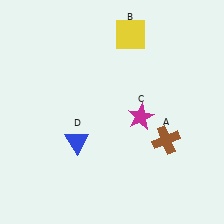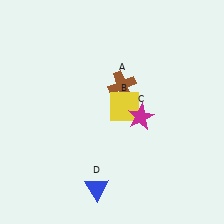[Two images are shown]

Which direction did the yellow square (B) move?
The yellow square (B) moved down.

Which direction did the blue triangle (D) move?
The blue triangle (D) moved down.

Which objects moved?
The objects that moved are: the brown cross (A), the yellow square (B), the blue triangle (D).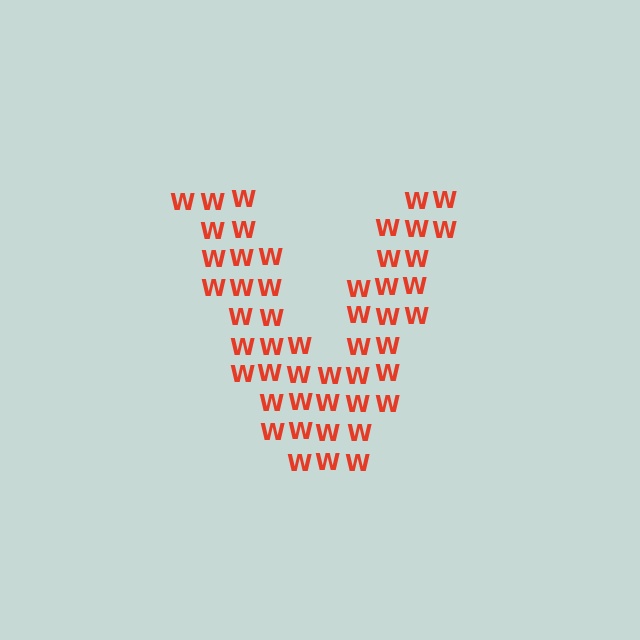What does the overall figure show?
The overall figure shows the letter V.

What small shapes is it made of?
It is made of small letter W's.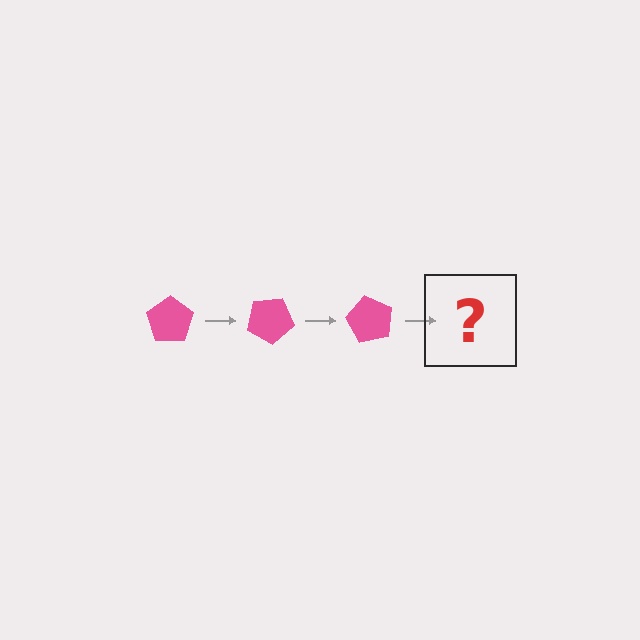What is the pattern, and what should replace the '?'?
The pattern is that the pentagon rotates 30 degrees each step. The '?' should be a pink pentagon rotated 90 degrees.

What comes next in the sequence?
The next element should be a pink pentagon rotated 90 degrees.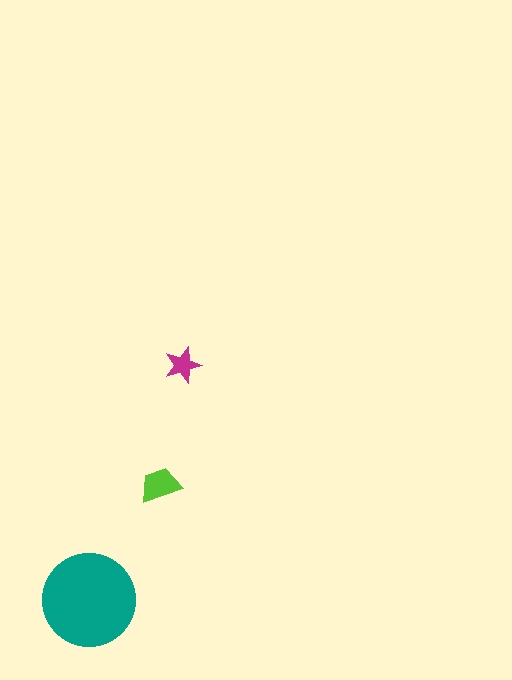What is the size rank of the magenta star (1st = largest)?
3rd.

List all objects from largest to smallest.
The teal circle, the lime trapezoid, the magenta star.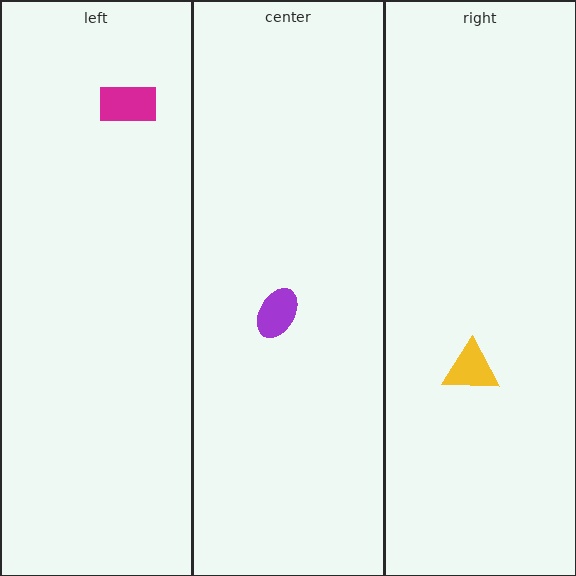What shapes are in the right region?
The yellow triangle.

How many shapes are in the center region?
1.